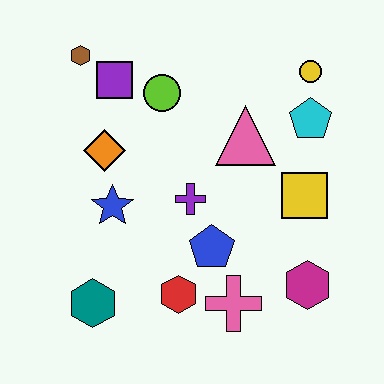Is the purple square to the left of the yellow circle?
Yes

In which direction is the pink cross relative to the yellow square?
The pink cross is below the yellow square.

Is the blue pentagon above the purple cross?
No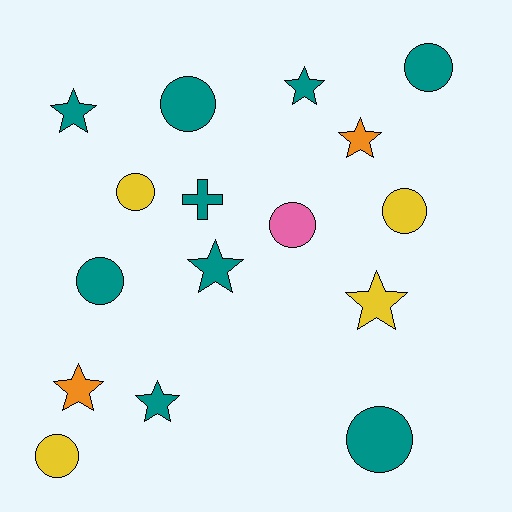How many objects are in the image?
There are 16 objects.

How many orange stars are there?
There are 2 orange stars.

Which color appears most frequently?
Teal, with 9 objects.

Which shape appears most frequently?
Circle, with 8 objects.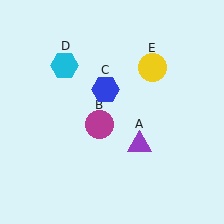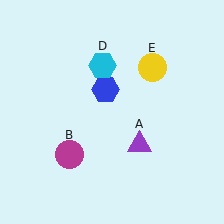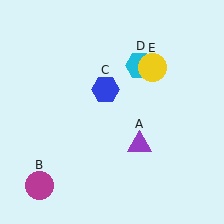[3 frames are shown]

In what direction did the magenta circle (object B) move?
The magenta circle (object B) moved down and to the left.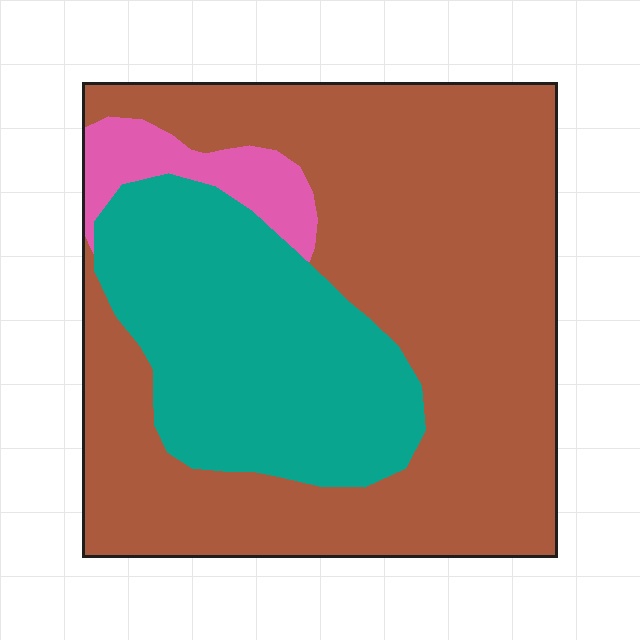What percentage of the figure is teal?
Teal takes up between a quarter and a half of the figure.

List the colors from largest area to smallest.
From largest to smallest: brown, teal, pink.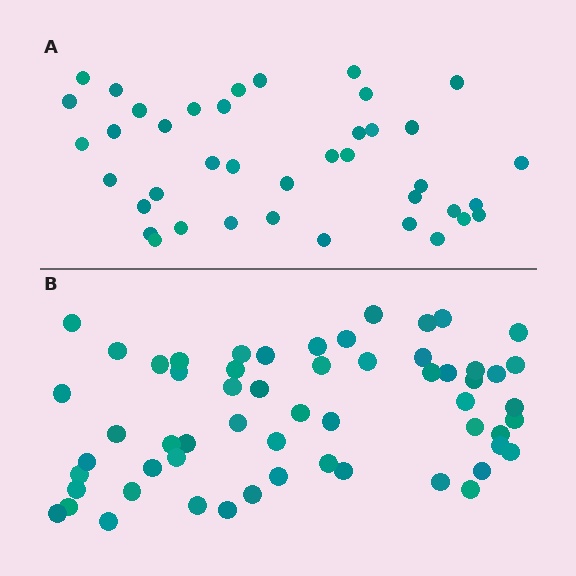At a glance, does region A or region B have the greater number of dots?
Region B (the bottom region) has more dots.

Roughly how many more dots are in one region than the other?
Region B has approximately 20 more dots than region A.